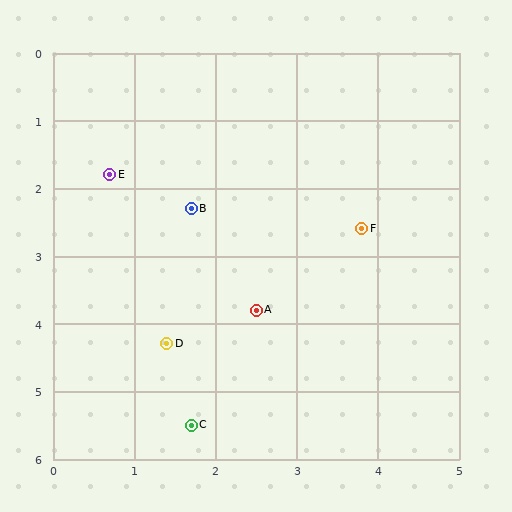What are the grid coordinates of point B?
Point B is at approximately (1.7, 2.3).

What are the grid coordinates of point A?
Point A is at approximately (2.5, 3.8).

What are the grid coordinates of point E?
Point E is at approximately (0.7, 1.8).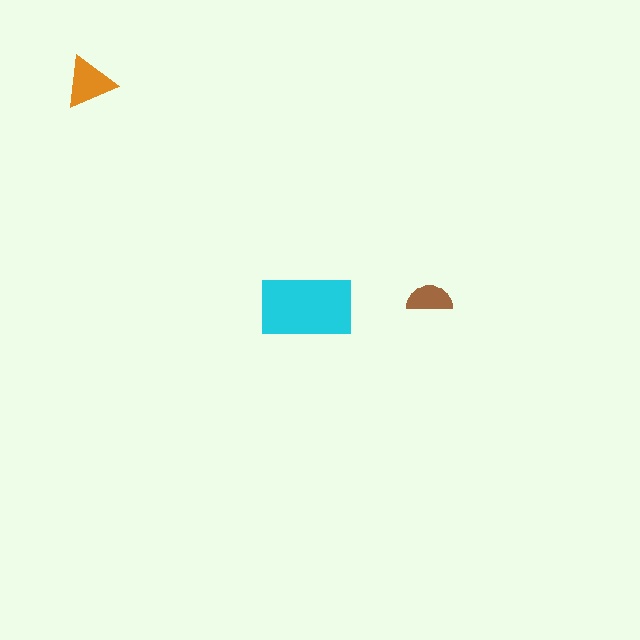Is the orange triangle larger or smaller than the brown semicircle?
Larger.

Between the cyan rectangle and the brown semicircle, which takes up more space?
The cyan rectangle.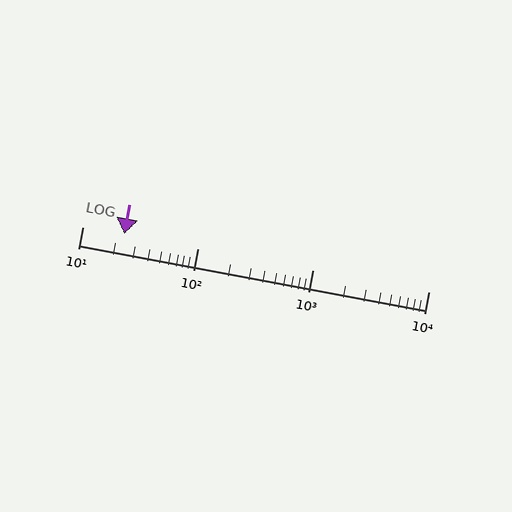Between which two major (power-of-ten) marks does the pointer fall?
The pointer is between 10 and 100.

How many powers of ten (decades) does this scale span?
The scale spans 3 decades, from 10 to 10000.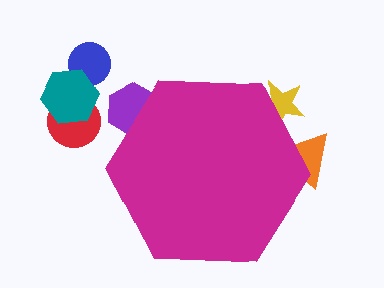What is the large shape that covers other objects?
A magenta hexagon.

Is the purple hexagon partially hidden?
Yes, the purple hexagon is partially hidden behind the magenta hexagon.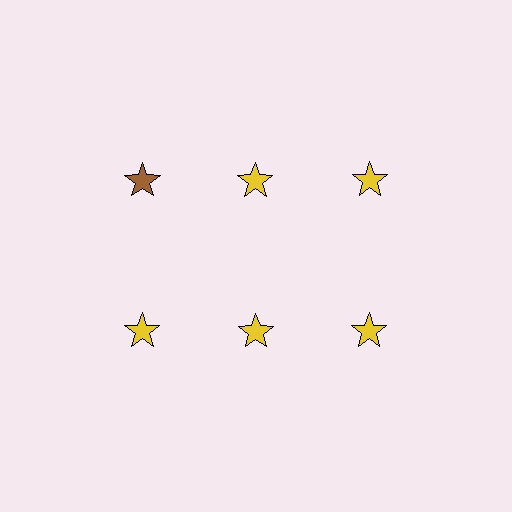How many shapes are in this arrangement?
There are 6 shapes arranged in a grid pattern.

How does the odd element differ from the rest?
It has a different color: brown instead of yellow.